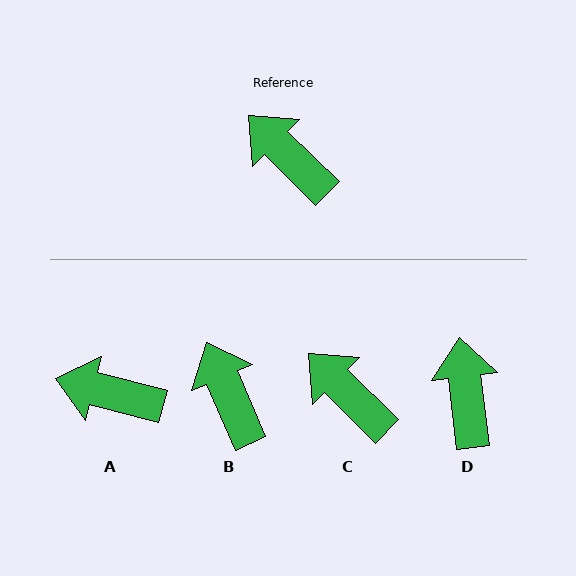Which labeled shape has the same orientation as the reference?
C.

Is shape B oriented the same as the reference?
No, it is off by about 22 degrees.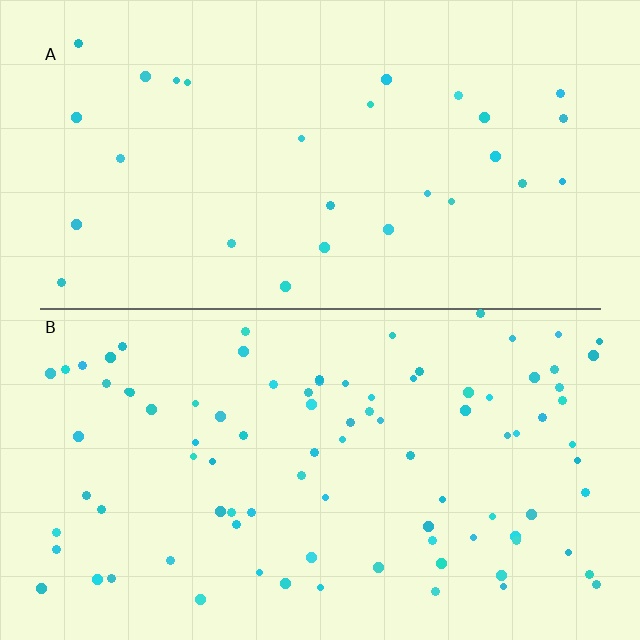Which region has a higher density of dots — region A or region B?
B (the bottom).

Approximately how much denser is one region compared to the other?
Approximately 3.2× — region B over region A.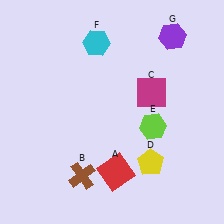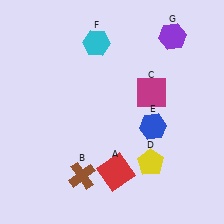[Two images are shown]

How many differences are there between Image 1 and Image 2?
There is 1 difference between the two images.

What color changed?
The hexagon (E) changed from lime in Image 1 to blue in Image 2.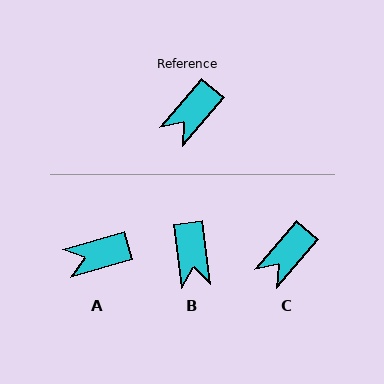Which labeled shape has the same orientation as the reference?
C.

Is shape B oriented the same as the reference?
No, it is off by about 47 degrees.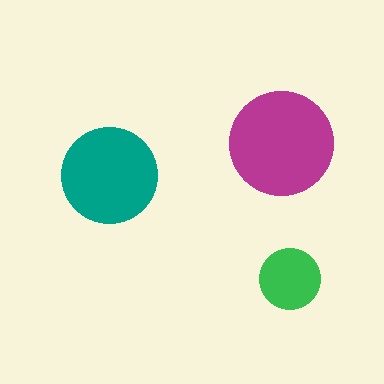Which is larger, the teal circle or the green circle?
The teal one.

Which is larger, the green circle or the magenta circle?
The magenta one.